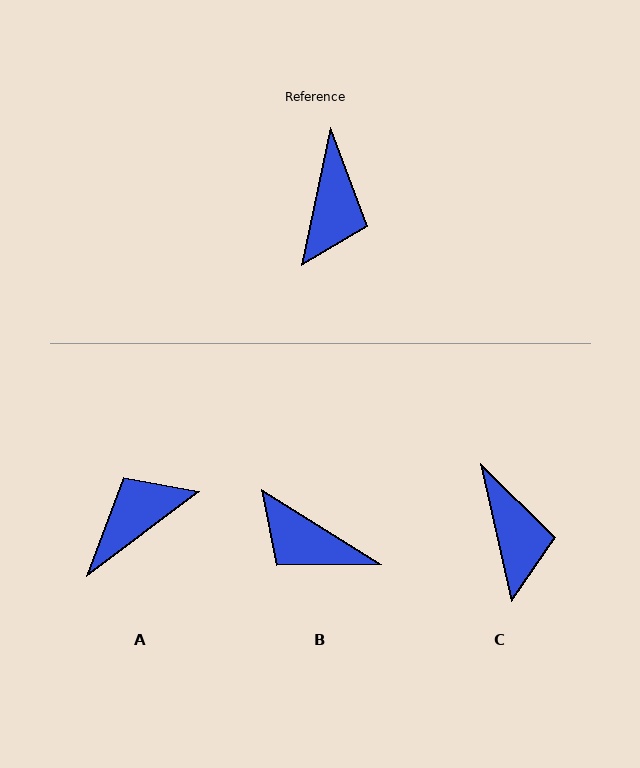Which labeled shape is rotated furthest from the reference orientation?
A, about 139 degrees away.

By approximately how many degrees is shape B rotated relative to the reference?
Approximately 110 degrees clockwise.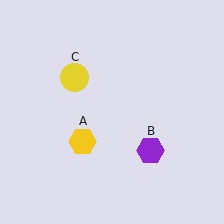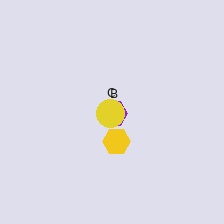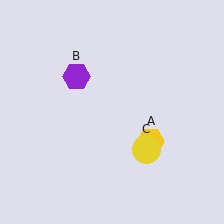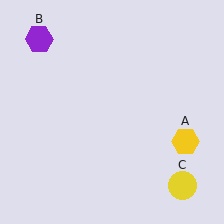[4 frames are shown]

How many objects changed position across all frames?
3 objects changed position: yellow hexagon (object A), purple hexagon (object B), yellow circle (object C).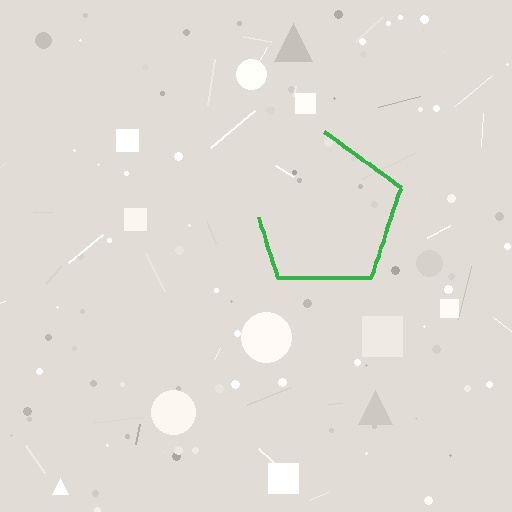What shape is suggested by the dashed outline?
The dashed outline suggests a pentagon.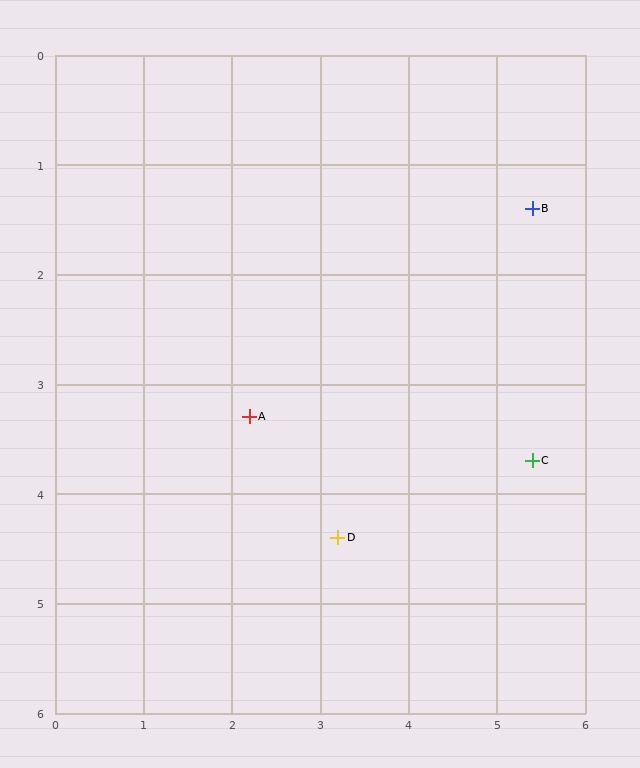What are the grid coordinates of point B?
Point B is at approximately (5.4, 1.4).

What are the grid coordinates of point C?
Point C is at approximately (5.4, 3.7).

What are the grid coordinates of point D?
Point D is at approximately (3.2, 4.4).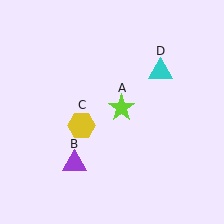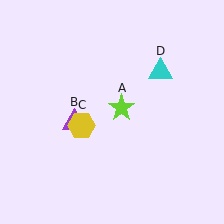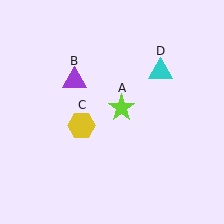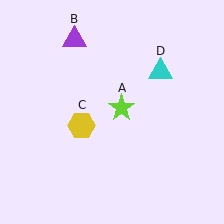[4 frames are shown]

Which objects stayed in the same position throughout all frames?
Lime star (object A) and yellow hexagon (object C) and cyan triangle (object D) remained stationary.